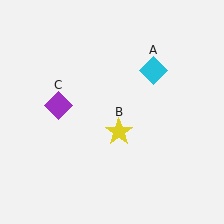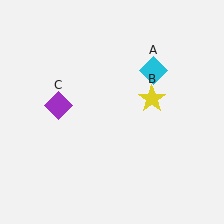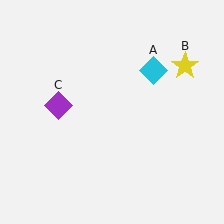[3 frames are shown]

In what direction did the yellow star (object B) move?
The yellow star (object B) moved up and to the right.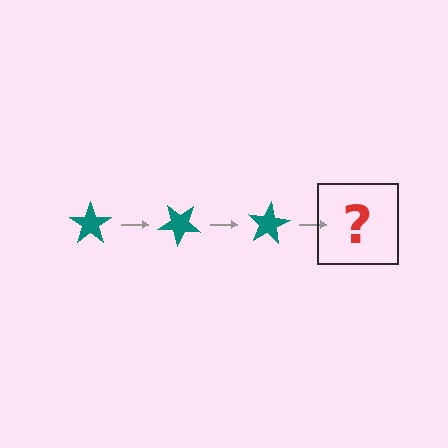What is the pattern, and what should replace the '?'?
The pattern is that the star rotates 40 degrees each step. The '?' should be a teal star rotated 120 degrees.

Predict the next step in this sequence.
The next step is a teal star rotated 120 degrees.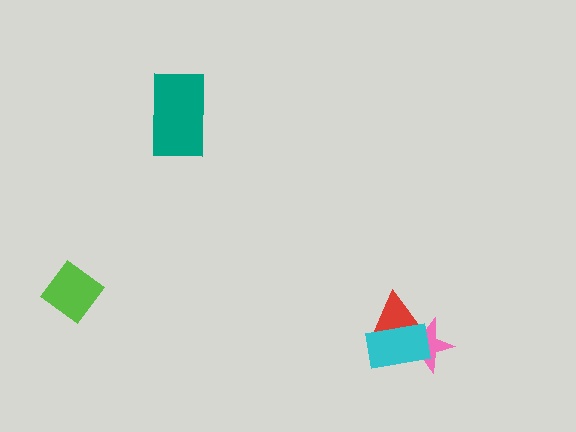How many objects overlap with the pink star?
2 objects overlap with the pink star.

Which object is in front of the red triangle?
The cyan rectangle is in front of the red triangle.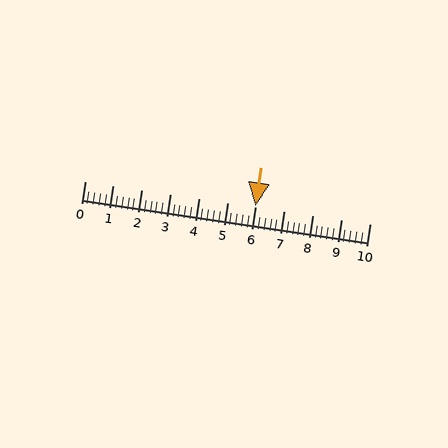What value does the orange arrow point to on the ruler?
The orange arrow points to approximately 6.0.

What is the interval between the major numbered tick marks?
The major tick marks are spaced 1 units apart.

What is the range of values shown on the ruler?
The ruler shows values from 0 to 10.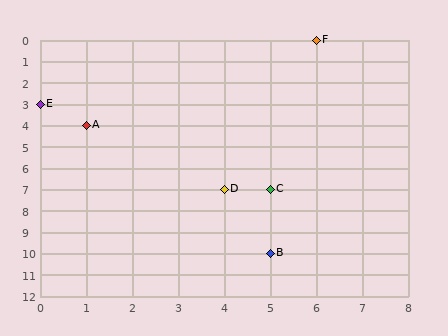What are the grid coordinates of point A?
Point A is at grid coordinates (1, 4).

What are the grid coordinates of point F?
Point F is at grid coordinates (6, 0).